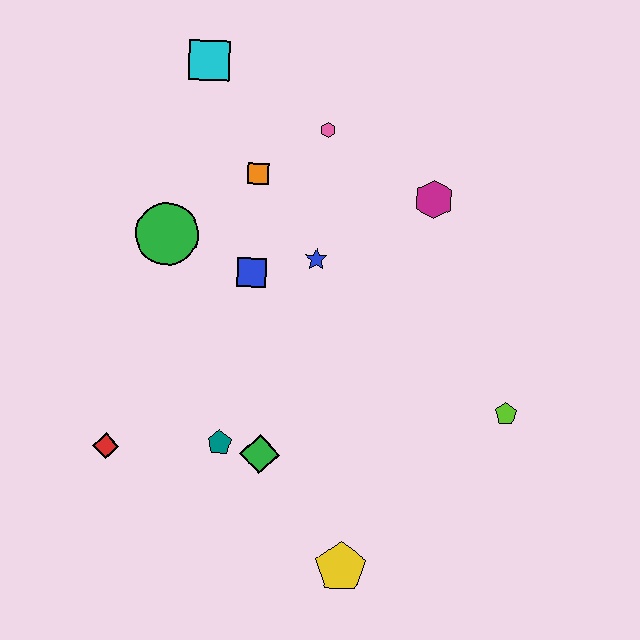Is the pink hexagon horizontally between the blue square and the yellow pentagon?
Yes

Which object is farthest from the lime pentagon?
The cyan square is farthest from the lime pentagon.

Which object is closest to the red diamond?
The teal pentagon is closest to the red diamond.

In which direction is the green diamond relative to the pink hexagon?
The green diamond is below the pink hexagon.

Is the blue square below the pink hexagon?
Yes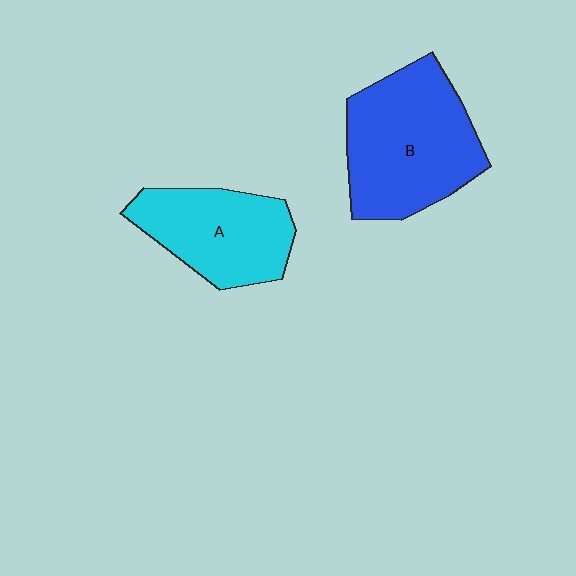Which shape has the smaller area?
Shape A (cyan).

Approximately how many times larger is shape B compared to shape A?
Approximately 1.4 times.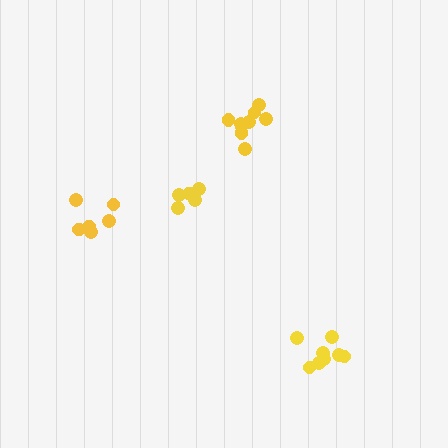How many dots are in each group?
Group 1: 5 dots, Group 2: 9 dots, Group 3: 6 dots, Group 4: 8 dots (28 total).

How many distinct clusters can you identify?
There are 4 distinct clusters.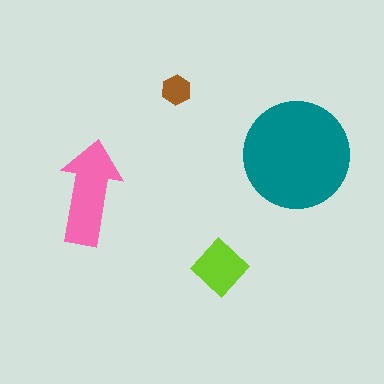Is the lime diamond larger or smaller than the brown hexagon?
Larger.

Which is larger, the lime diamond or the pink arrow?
The pink arrow.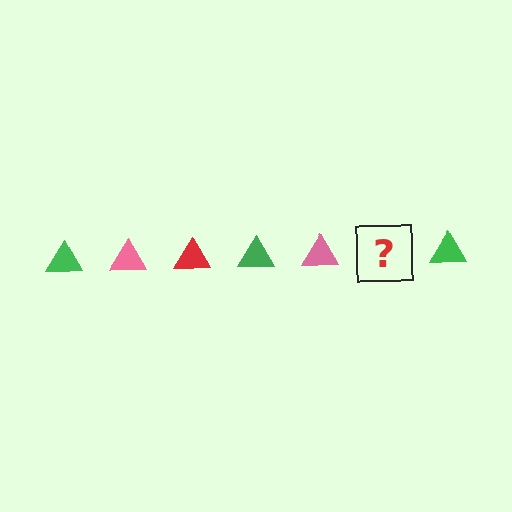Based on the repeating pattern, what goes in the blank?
The blank should be a red triangle.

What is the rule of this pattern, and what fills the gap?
The rule is that the pattern cycles through green, pink, red triangles. The gap should be filled with a red triangle.